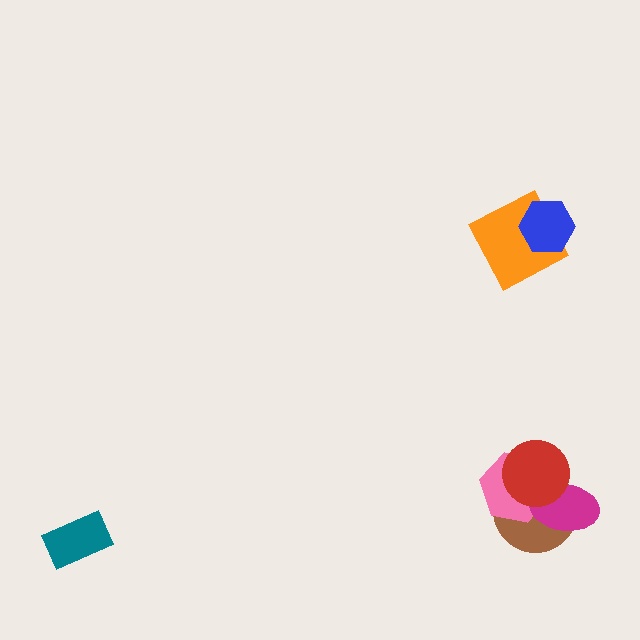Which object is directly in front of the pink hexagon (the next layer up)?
The magenta ellipse is directly in front of the pink hexagon.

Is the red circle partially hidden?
No, no other shape covers it.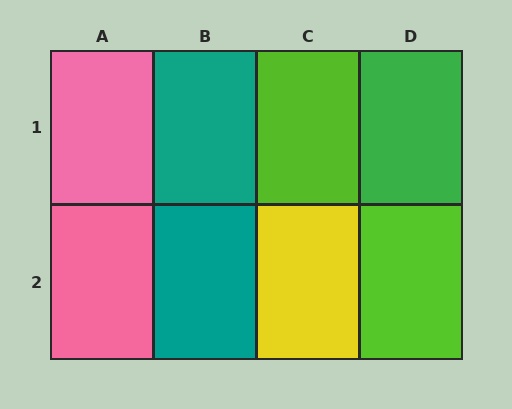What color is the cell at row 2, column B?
Teal.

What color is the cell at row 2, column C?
Yellow.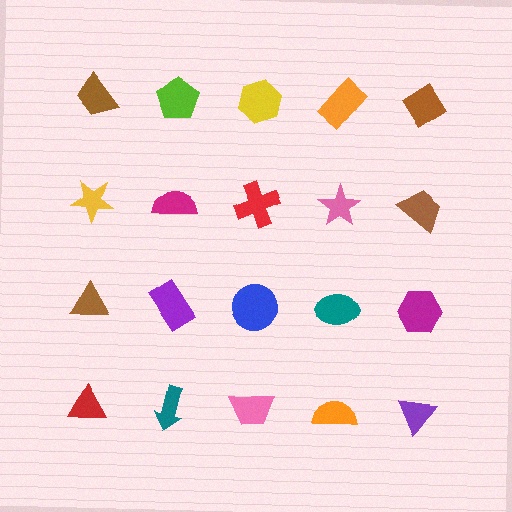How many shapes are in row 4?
5 shapes.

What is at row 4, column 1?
A red triangle.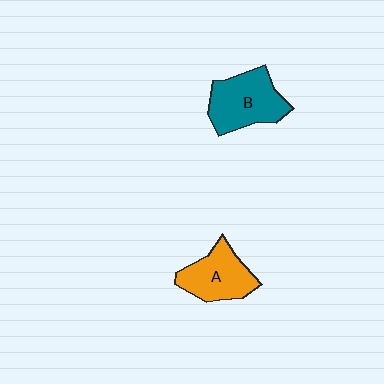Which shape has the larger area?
Shape B (teal).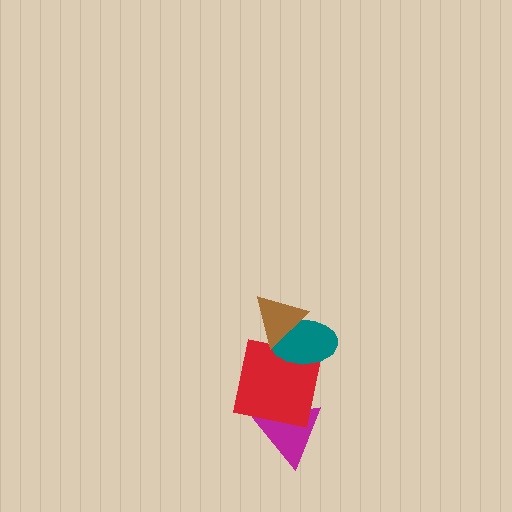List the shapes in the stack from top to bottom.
From top to bottom: the brown triangle, the teal ellipse, the red square, the magenta triangle.